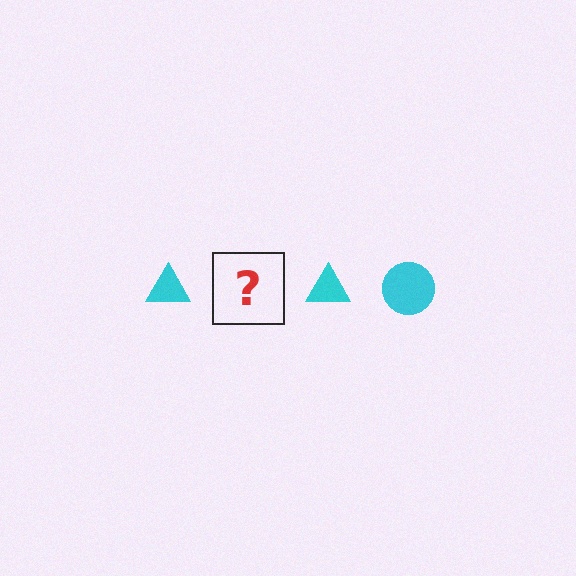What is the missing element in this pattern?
The missing element is a cyan circle.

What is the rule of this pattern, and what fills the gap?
The rule is that the pattern cycles through triangle, circle shapes in cyan. The gap should be filled with a cyan circle.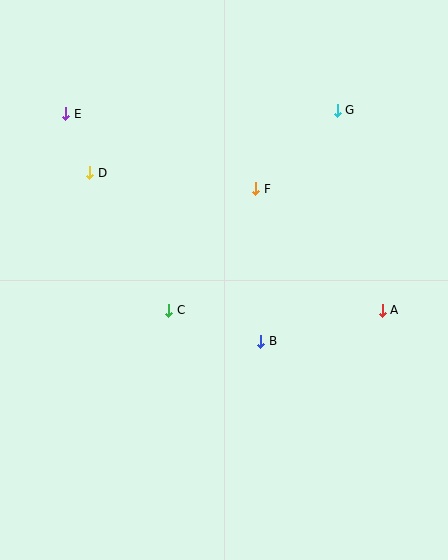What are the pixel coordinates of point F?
Point F is at (256, 189).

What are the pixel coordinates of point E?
Point E is at (66, 114).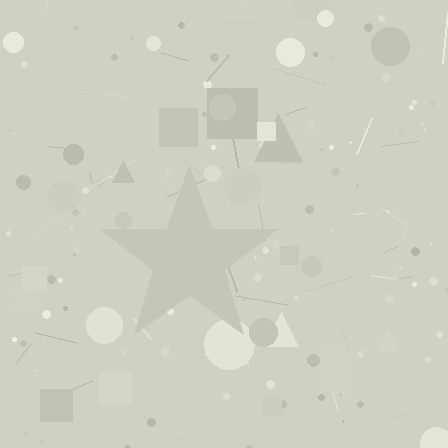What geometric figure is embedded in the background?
A star is embedded in the background.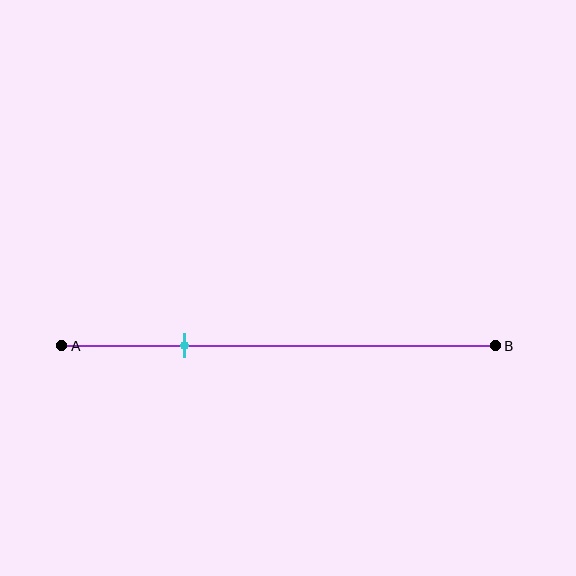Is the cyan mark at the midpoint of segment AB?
No, the mark is at about 30% from A, not at the 50% midpoint.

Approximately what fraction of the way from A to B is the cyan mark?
The cyan mark is approximately 30% of the way from A to B.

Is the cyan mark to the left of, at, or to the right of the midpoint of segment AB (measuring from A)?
The cyan mark is to the left of the midpoint of segment AB.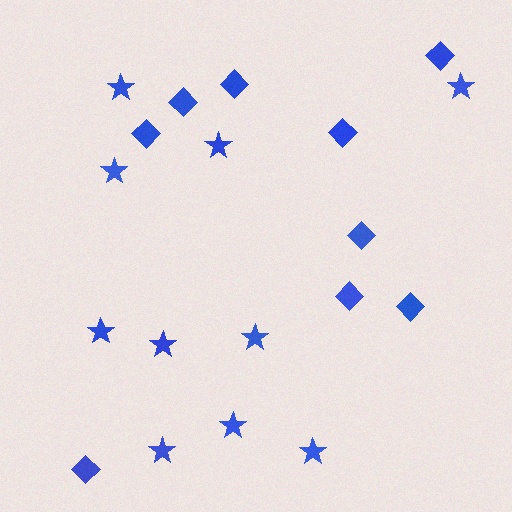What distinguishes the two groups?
There are 2 groups: one group of stars (10) and one group of diamonds (9).